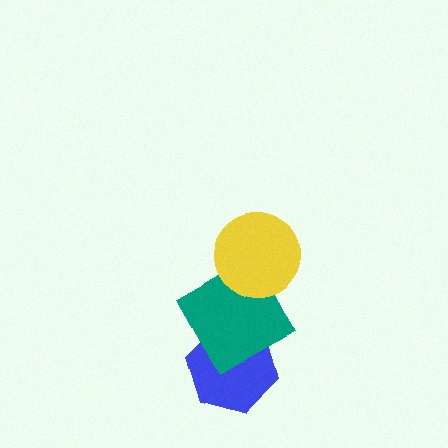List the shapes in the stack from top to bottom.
From top to bottom: the yellow circle, the teal square, the blue hexagon.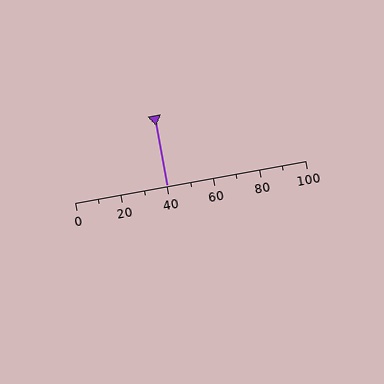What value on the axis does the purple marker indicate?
The marker indicates approximately 40.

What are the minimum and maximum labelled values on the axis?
The axis runs from 0 to 100.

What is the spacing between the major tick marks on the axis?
The major ticks are spaced 20 apart.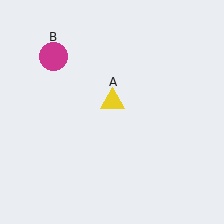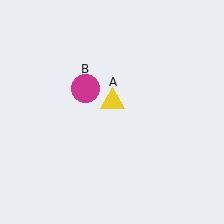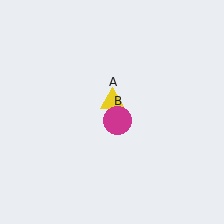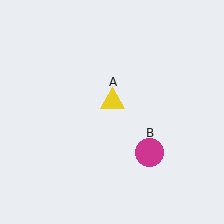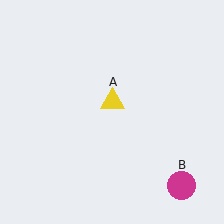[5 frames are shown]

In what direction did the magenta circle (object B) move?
The magenta circle (object B) moved down and to the right.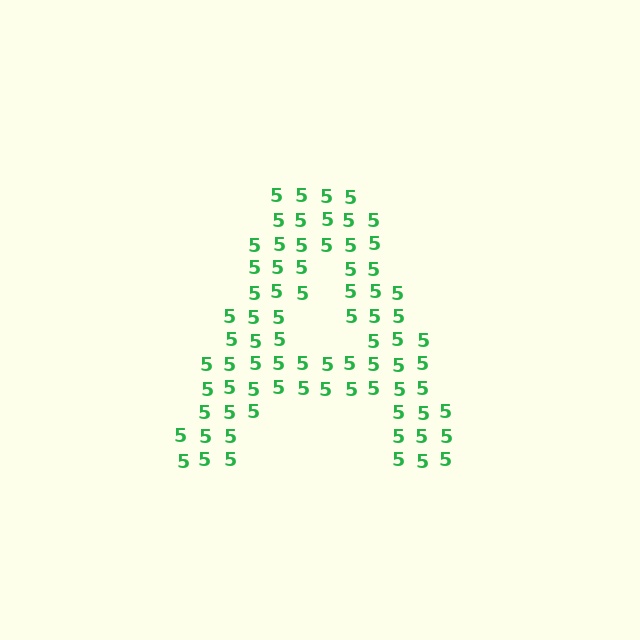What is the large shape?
The large shape is the letter A.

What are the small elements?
The small elements are digit 5's.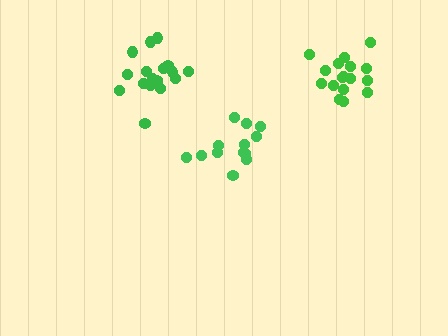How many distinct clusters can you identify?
There are 3 distinct clusters.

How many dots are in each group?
Group 1: 13 dots, Group 2: 17 dots, Group 3: 17 dots (47 total).